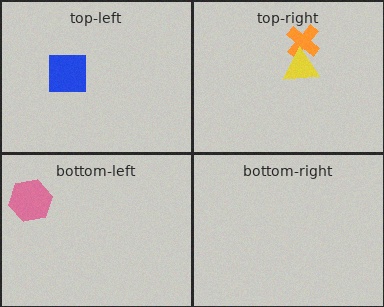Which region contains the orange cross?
The top-right region.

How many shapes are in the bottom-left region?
1.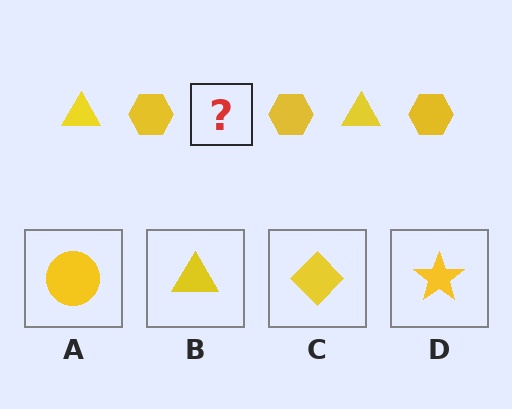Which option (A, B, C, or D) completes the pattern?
B.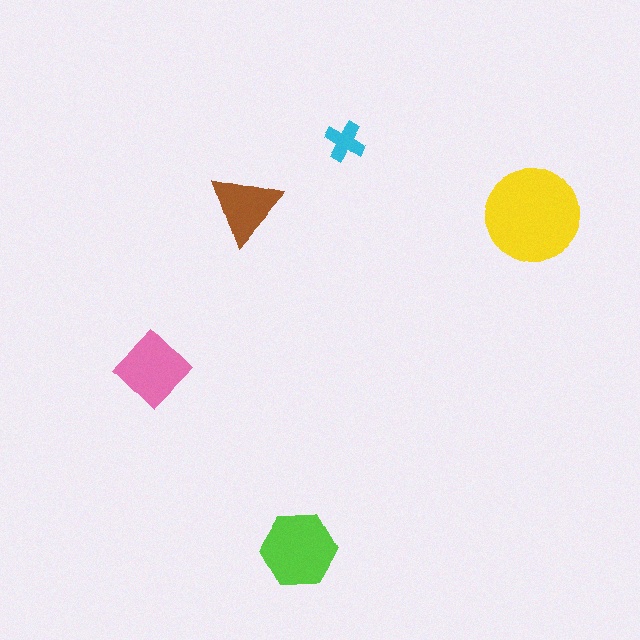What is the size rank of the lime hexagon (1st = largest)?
2nd.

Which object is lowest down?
The lime hexagon is bottommost.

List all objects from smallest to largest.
The cyan cross, the brown triangle, the pink diamond, the lime hexagon, the yellow circle.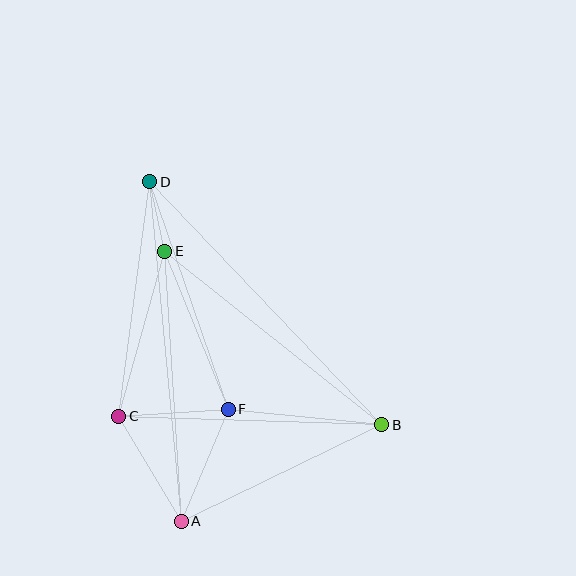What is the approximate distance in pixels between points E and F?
The distance between E and F is approximately 170 pixels.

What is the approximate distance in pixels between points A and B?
The distance between A and B is approximately 223 pixels.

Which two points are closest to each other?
Points D and E are closest to each other.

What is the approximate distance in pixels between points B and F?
The distance between B and F is approximately 154 pixels.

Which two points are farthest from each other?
Points A and D are farthest from each other.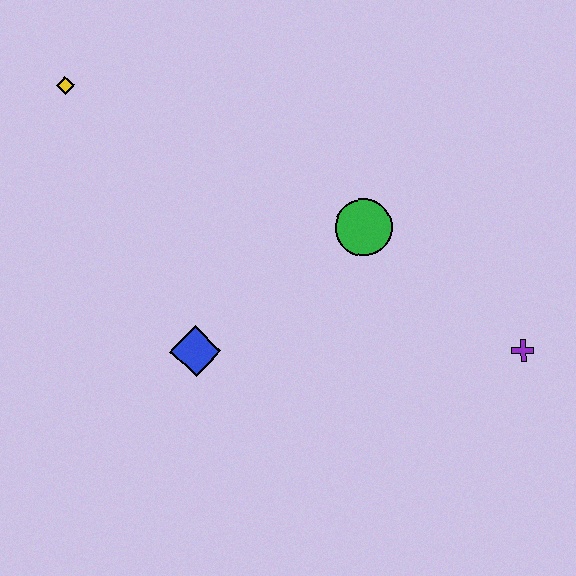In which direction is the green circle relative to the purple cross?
The green circle is to the left of the purple cross.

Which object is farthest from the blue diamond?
The purple cross is farthest from the blue diamond.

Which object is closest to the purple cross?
The green circle is closest to the purple cross.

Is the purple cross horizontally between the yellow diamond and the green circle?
No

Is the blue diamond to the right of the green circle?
No